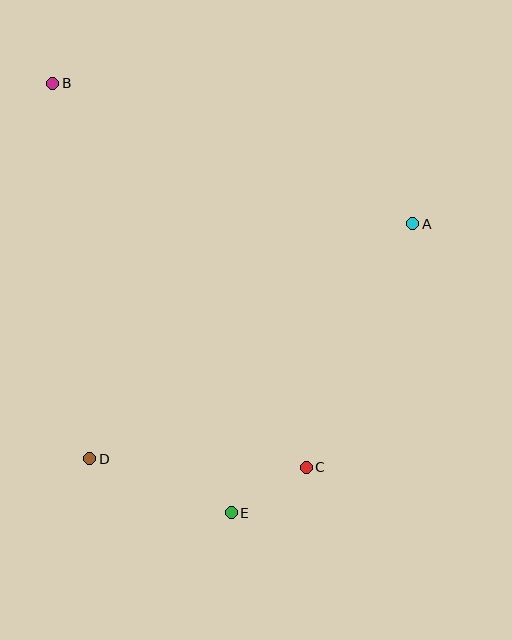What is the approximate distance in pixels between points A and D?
The distance between A and D is approximately 399 pixels.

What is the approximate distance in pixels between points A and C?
The distance between A and C is approximately 266 pixels.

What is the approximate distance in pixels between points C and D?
The distance between C and D is approximately 216 pixels.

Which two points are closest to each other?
Points C and E are closest to each other.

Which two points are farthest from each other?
Points B and E are farthest from each other.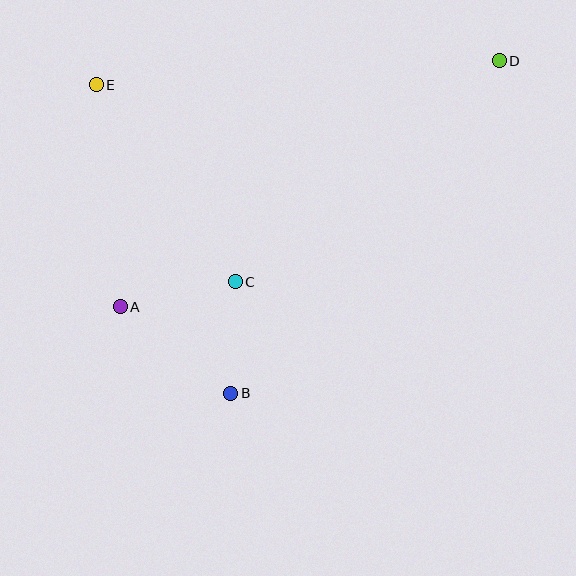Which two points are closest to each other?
Points B and C are closest to each other.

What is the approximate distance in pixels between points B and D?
The distance between B and D is approximately 427 pixels.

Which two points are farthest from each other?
Points A and D are farthest from each other.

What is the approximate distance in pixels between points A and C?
The distance between A and C is approximately 118 pixels.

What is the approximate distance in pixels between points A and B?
The distance between A and B is approximately 140 pixels.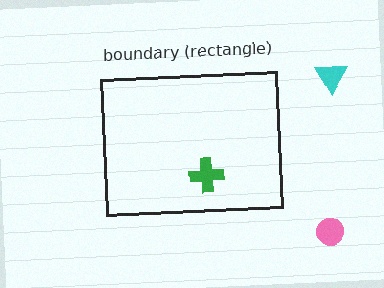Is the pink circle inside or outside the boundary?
Outside.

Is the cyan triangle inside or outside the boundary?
Outside.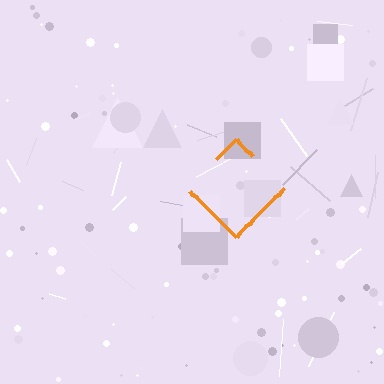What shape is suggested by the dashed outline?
The dashed outline suggests a diamond.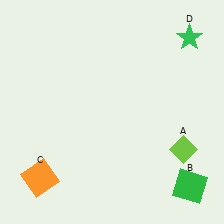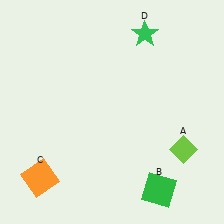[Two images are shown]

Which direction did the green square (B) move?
The green square (B) moved left.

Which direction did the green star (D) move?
The green star (D) moved left.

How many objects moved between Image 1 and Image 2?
2 objects moved between the two images.